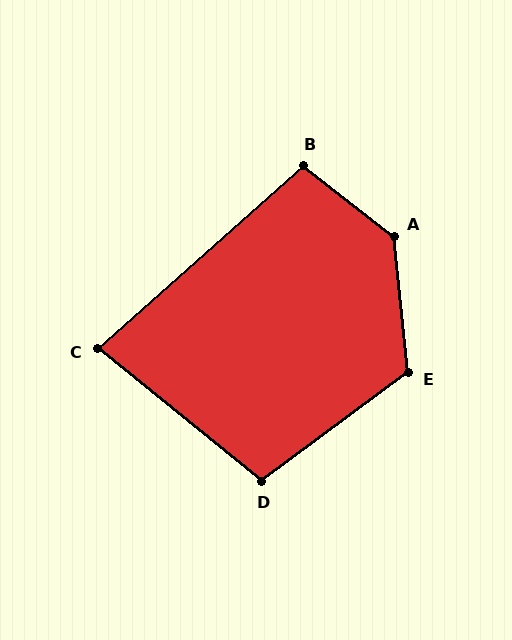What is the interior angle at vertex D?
Approximately 105 degrees (obtuse).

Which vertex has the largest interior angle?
A, at approximately 134 degrees.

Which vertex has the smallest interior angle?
C, at approximately 80 degrees.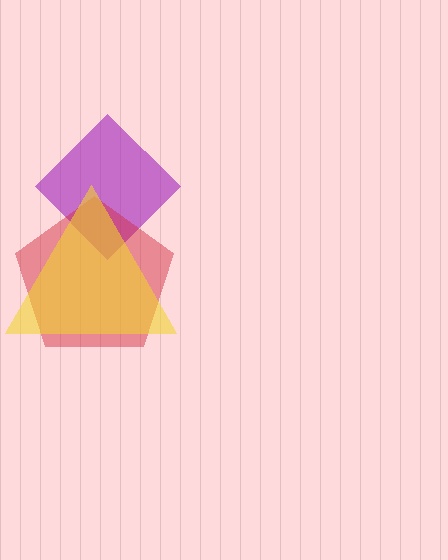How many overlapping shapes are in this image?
There are 3 overlapping shapes in the image.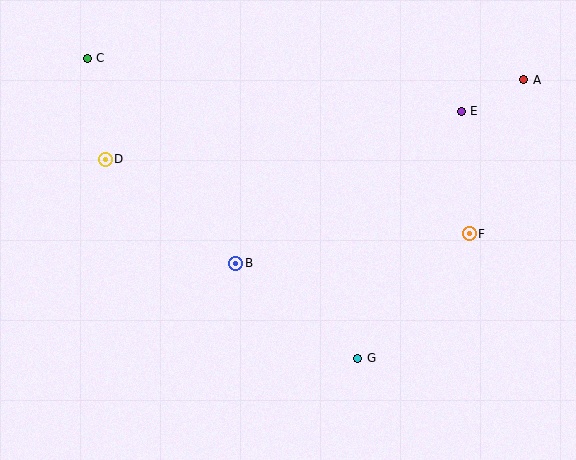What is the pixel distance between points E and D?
The distance between E and D is 359 pixels.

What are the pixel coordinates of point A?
Point A is at (524, 80).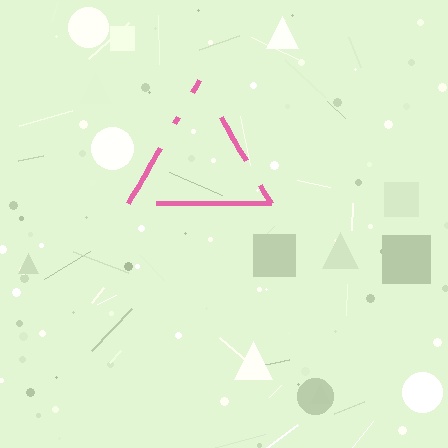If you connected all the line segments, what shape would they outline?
They would outline a triangle.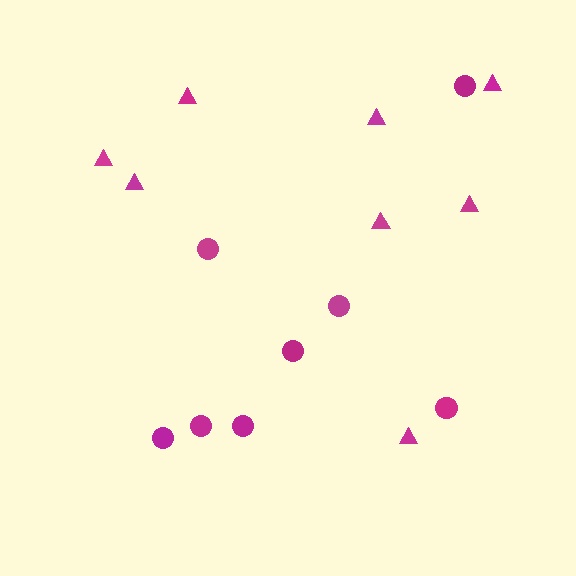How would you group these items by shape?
There are 2 groups: one group of circles (8) and one group of triangles (8).